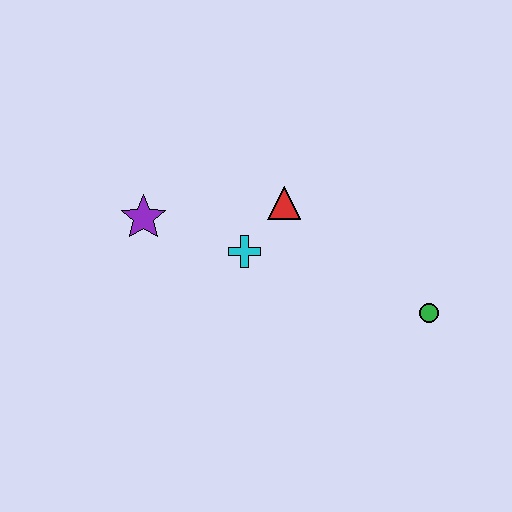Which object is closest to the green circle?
The red triangle is closest to the green circle.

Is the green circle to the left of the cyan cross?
No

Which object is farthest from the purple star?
The green circle is farthest from the purple star.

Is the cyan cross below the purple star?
Yes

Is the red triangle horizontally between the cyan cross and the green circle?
Yes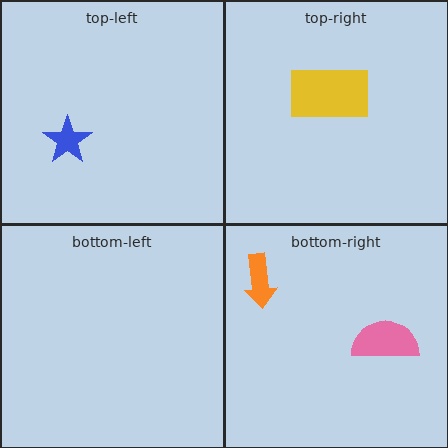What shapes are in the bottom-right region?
The pink semicircle, the orange arrow.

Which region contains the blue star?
The top-left region.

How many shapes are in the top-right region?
1.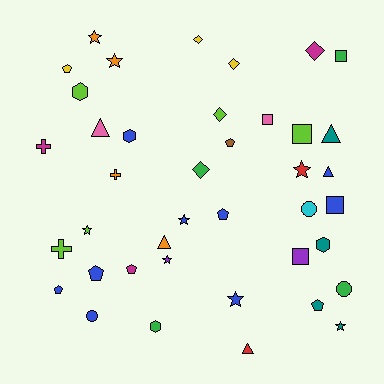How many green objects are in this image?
There are 4 green objects.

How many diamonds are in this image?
There are 5 diamonds.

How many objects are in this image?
There are 40 objects.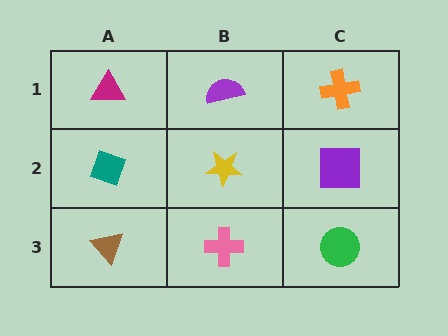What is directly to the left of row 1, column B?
A magenta triangle.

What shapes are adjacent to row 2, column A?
A magenta triangle (row 1, column A), a brown triangle (row 3, column A), a yellow star (row 2, column B).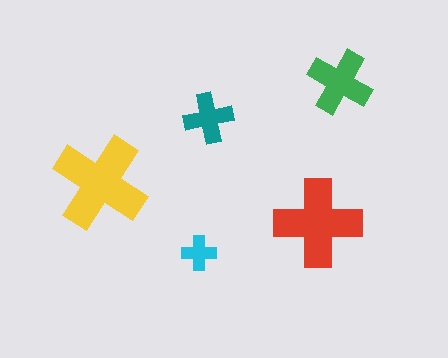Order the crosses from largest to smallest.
the yellow one, the red one, the green one, the teal one, the cyan one.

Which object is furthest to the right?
The green cross is rightmost.